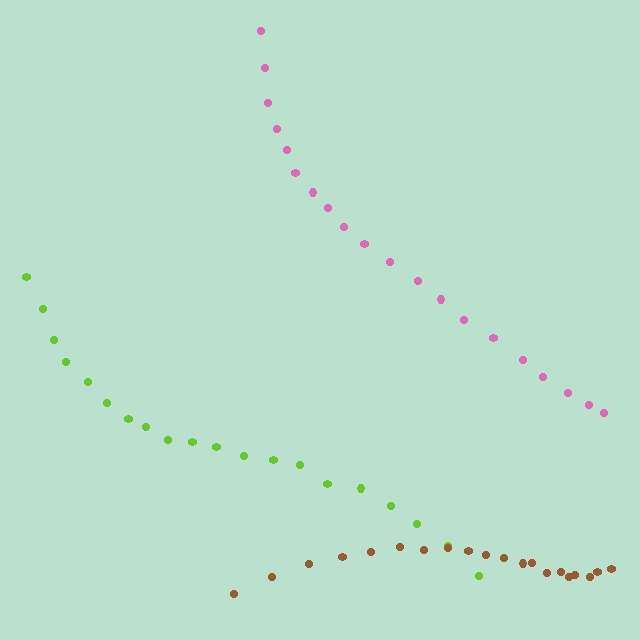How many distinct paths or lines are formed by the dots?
There are 3 distinct paths.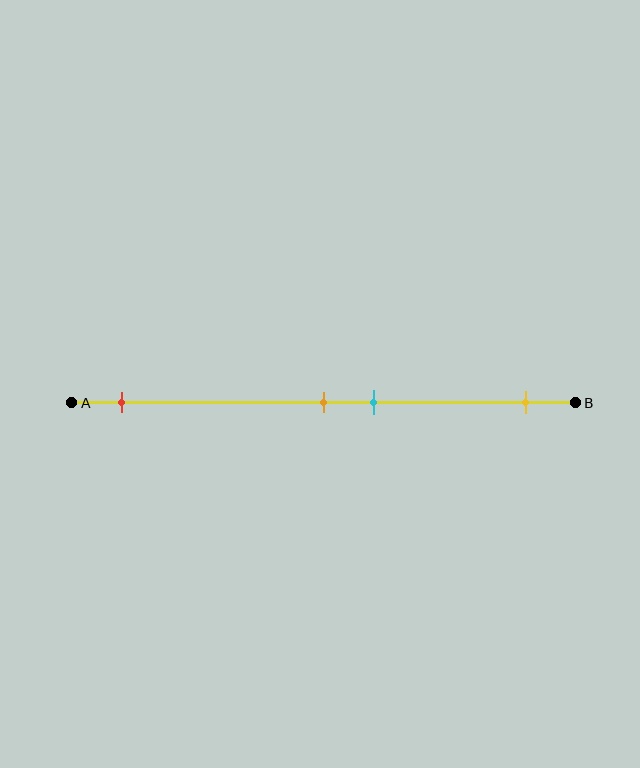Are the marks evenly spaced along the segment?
No, the marks are not evenly spaced.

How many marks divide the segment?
There are 4 marks dividing the segment.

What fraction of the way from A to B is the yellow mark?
The yellow mark is approximately 90% (0.9) of the way from A to B.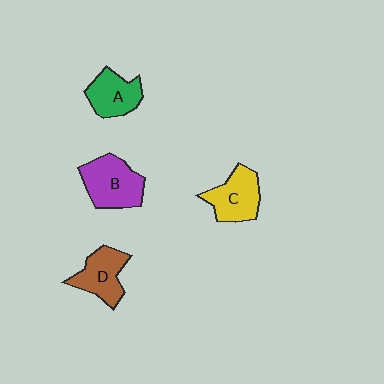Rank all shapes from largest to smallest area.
From largest to smallest: B (purple), C (yellow), D (brown), A (green).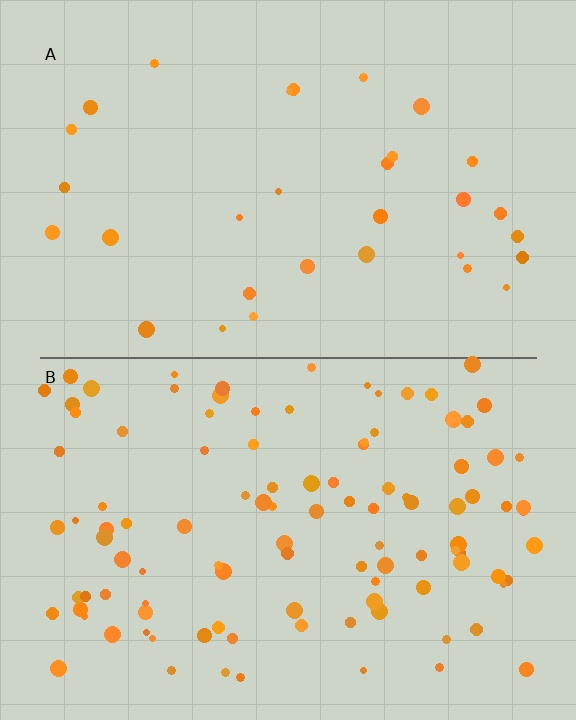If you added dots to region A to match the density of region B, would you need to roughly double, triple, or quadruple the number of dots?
Approximately triple.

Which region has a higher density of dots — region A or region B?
B (the bottom).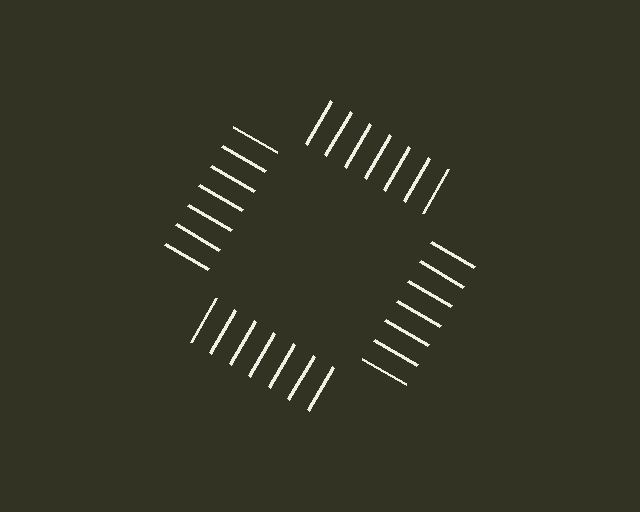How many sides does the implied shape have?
4 sides — the line-ends trace a square.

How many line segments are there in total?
28 — 7 along each of the 4 edges.